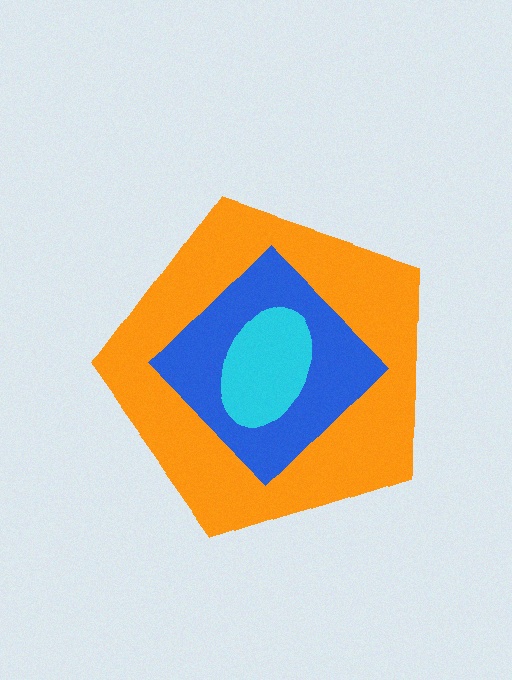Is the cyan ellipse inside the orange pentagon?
Yes.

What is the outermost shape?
The orange pentagon.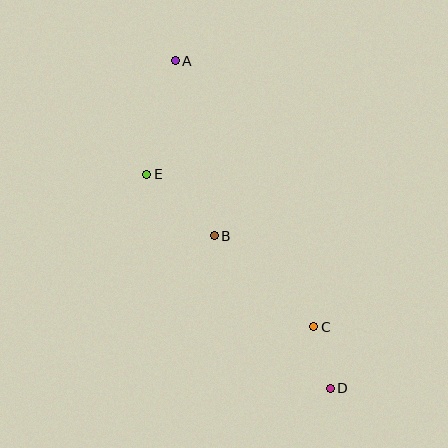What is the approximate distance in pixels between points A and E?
The distance between A and E is approximately 117 pixels.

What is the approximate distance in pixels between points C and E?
The distance between C and E is approximately 226 pixels.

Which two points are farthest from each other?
Points A and D are farthest from each other.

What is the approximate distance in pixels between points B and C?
The distance between B and C is approximately 135 pixels.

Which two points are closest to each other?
Points C and D are closest to each other.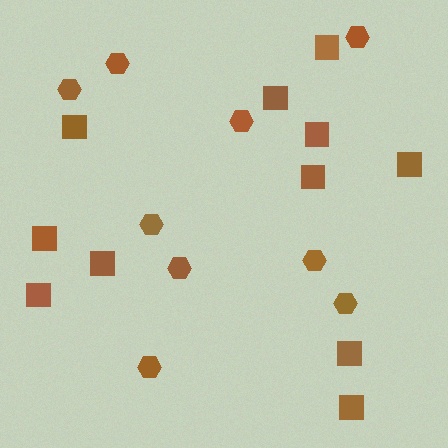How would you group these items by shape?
There are 2 groups: one group of squares (11) and one group of hexagons (9).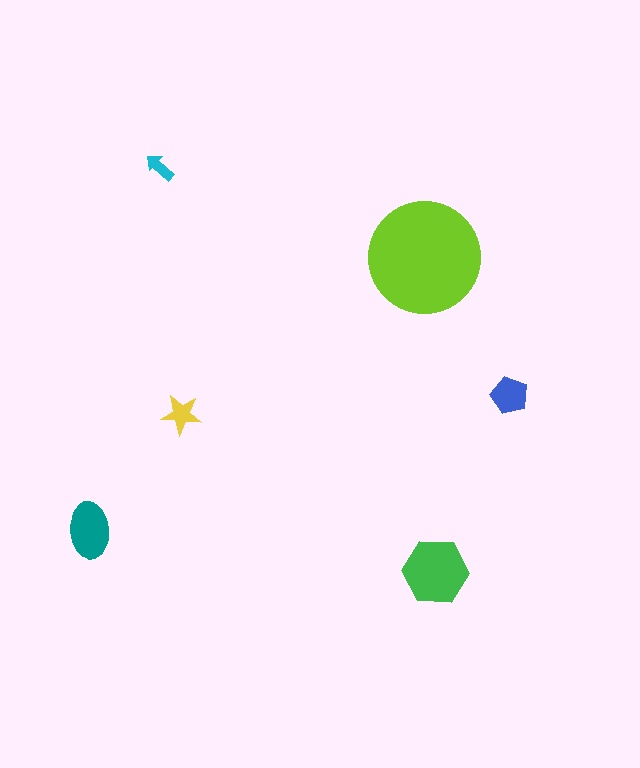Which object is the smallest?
The cyan arrow.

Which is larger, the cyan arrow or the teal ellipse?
The teal ellipse.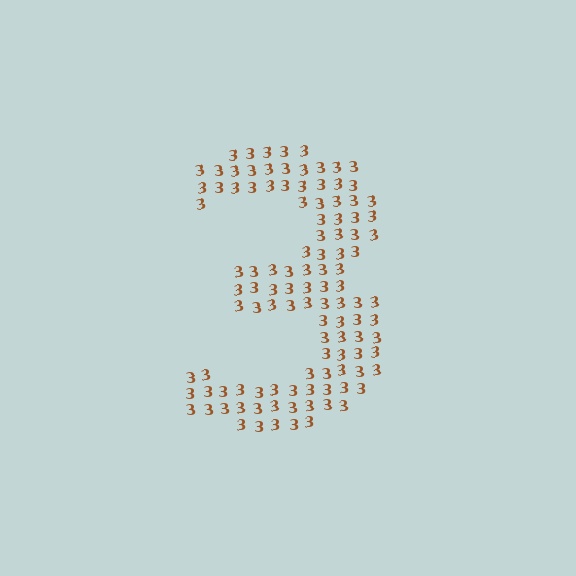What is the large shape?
The large shape is the digit 3.